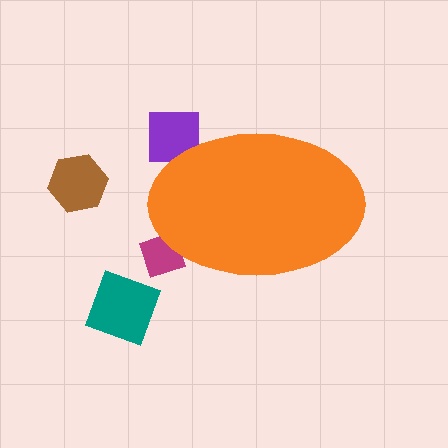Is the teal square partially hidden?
No, the teal square is fully visible.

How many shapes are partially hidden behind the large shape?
2 shapes are partially hidden.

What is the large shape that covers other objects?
An orange ellipse.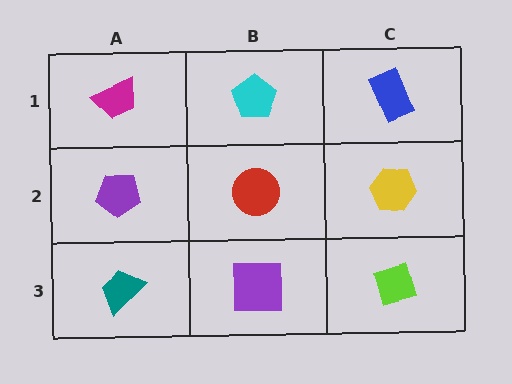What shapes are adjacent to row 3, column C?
A yellow hexagon (row 2, column C), a purple square (row 3, column B).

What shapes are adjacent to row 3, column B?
A red circle (row 2, column B), a teal trapezoid (row 3, column A), a lime diamond (row 3, column C).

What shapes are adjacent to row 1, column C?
A yellow hexagon (row 2, column C), a cyan pentagon (row 1, column B).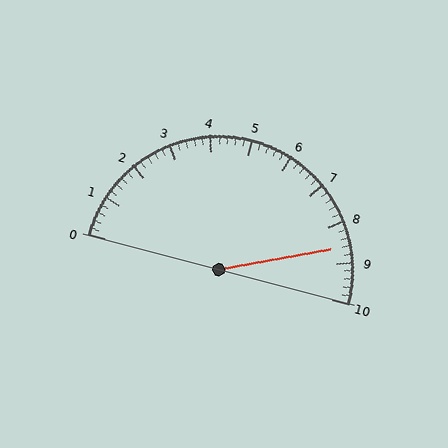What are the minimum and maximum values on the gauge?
The gauge ranges from 0 to 10.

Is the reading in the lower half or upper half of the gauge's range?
The reading is in the upper half of the range (0 to 10).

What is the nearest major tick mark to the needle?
The nearest major tick mark is 9.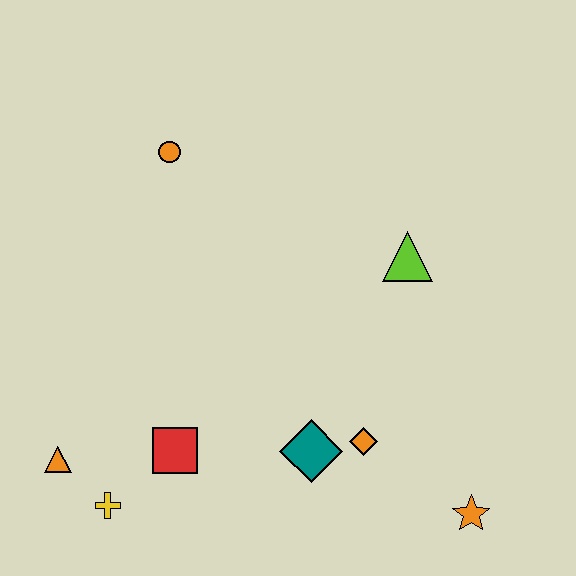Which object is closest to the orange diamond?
The teal diamond is closest to the orange diamond.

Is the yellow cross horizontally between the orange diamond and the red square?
No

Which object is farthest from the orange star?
The orange circle is farthest from the orange star.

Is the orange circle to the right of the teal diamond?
No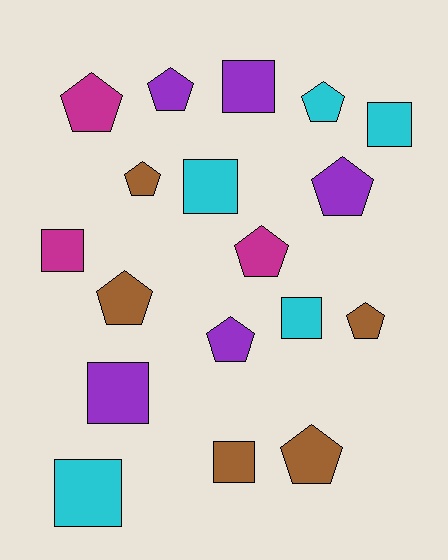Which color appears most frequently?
Brown, with 5 objects.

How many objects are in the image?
There are 18 objects.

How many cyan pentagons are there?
There is 1 cyan pentagon.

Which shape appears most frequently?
Pentagon, with 10 objects.